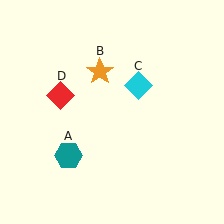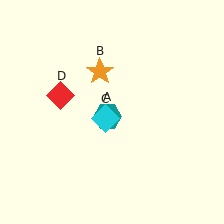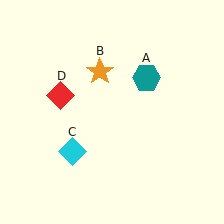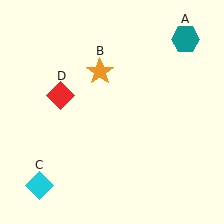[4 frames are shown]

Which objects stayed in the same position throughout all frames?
Orange star (object B) and red diamond (object D) remained stationary.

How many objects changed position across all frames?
2 objects changed position: teal hexagon (object A), cyan diamond (object C).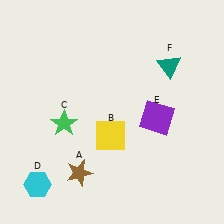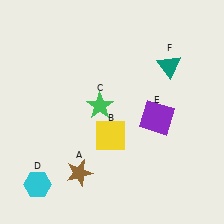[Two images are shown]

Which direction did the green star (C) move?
The green star (C) moved right.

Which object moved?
The green star (C) moved right.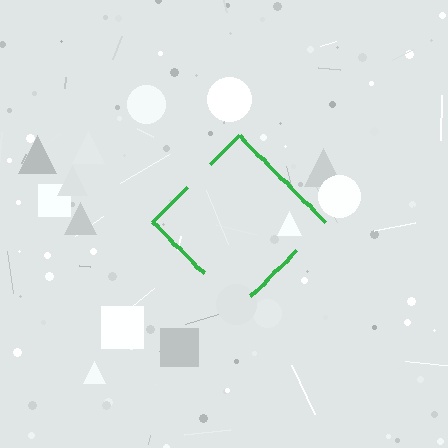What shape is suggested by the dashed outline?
The dashed outline suggests a diamond.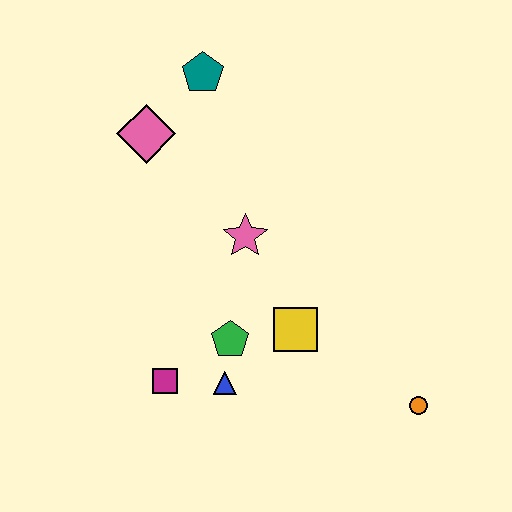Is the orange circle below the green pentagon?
Yes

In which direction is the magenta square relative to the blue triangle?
The magenta square is to the left of the blue triangle.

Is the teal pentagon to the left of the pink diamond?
No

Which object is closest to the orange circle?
The yellow square is closest to the orange circle.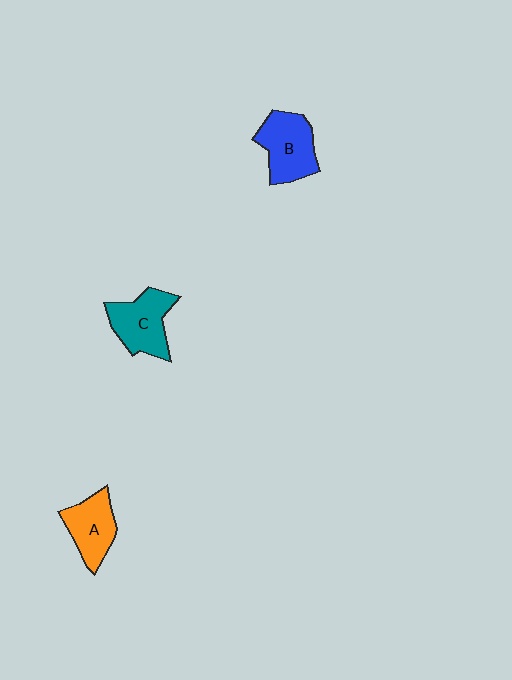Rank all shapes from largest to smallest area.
From largest to smallest: B (blue), C (teal), A (orange).